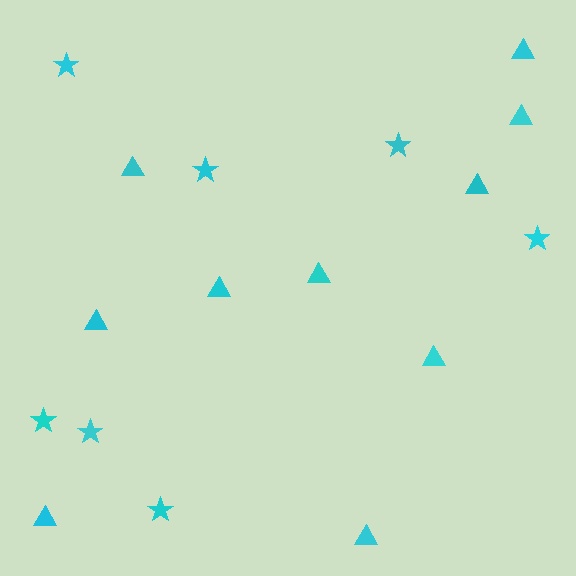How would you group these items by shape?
There are 2 groups: one group of triangles (10) and one group of stars (7).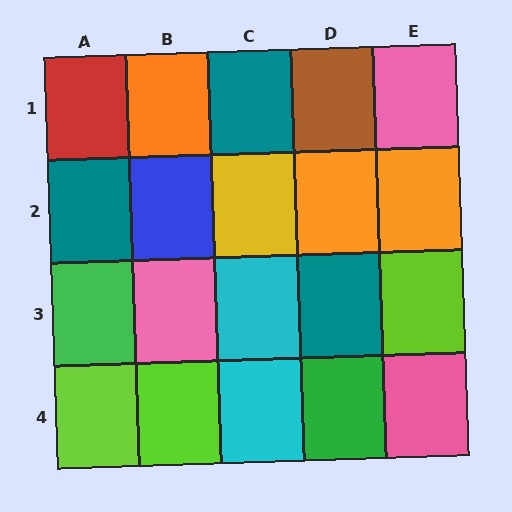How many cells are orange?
3 cells are orange.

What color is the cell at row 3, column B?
Pink.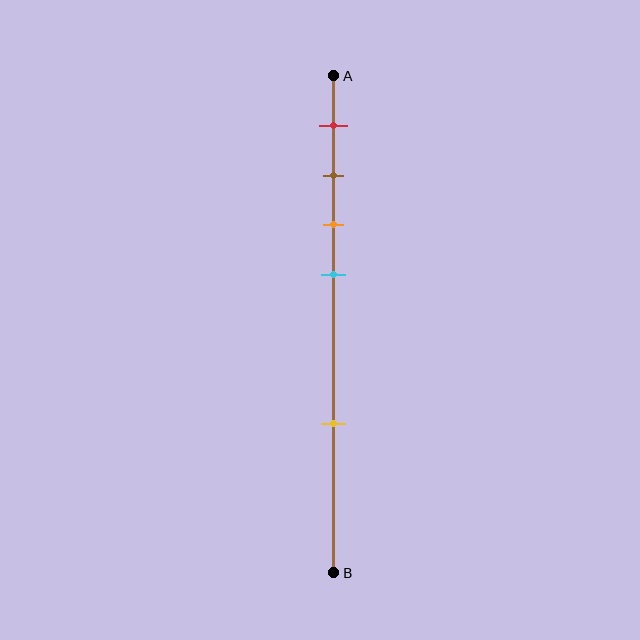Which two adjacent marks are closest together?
The brown and orange marks are the closest adjacent pair.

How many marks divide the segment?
There are 5 marks dividing the segment.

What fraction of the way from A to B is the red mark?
The red mark is approximately 10% (0.1) of the way from A to B.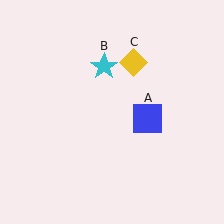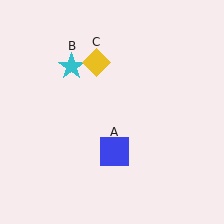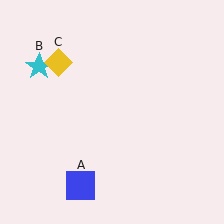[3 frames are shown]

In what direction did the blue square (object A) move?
The blue square (object A) moved down and to the left.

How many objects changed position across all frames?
3 objects changed position: blue square (object A), cyan star (object B), yellow diamond (object C).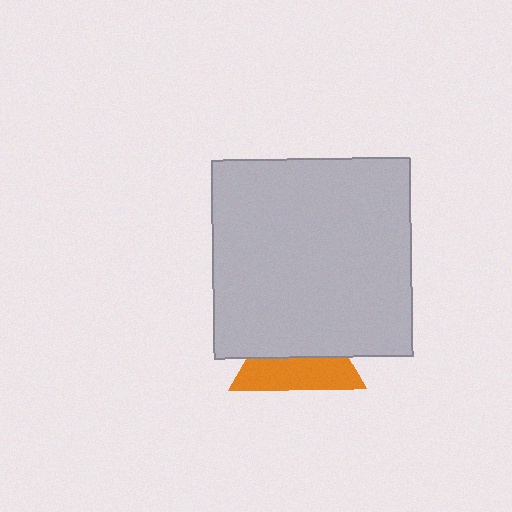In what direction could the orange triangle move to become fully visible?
The orange triangle could move down. That would shift it out from behind the light gray square entirely.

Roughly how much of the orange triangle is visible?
About half of it is visible (roughly 46%).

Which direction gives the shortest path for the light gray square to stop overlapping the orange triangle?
Moving up gives the shortest separation.